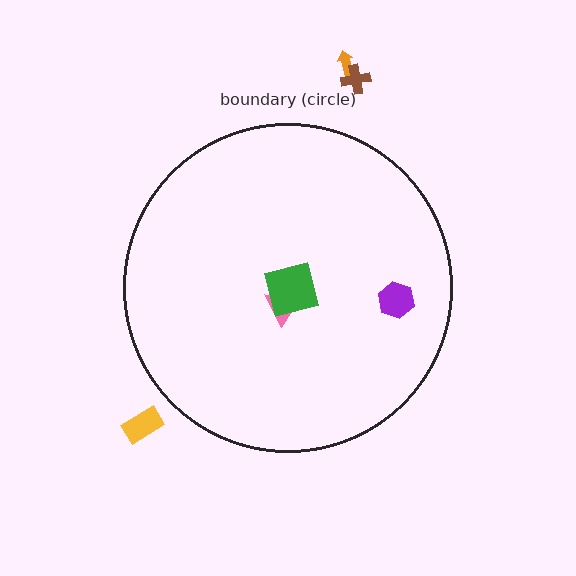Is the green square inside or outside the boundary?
Inside.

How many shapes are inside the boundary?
3 inside, 3 outside.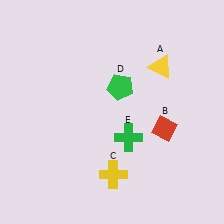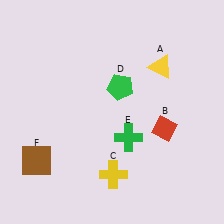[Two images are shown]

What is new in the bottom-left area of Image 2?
A brown square (F) was added in the bottom-left area of Image 2.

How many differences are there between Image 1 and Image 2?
There is 1 difference between the two images.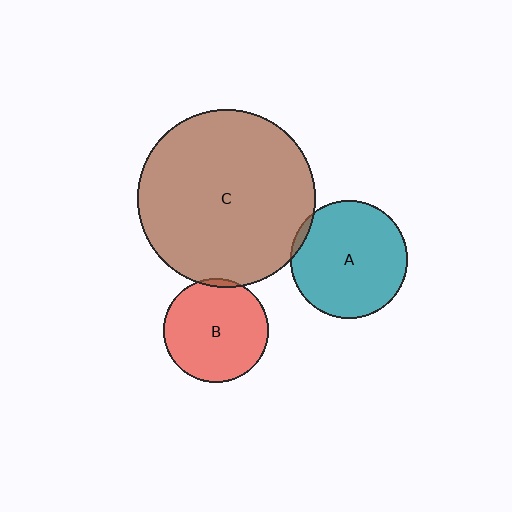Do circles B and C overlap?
Yes.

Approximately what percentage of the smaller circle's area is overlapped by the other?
Approximately 5%.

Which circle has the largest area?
Circle C (brown).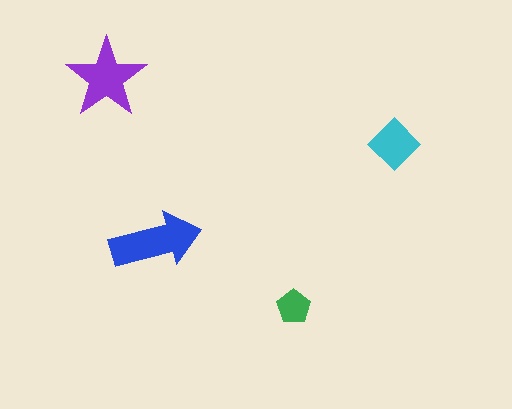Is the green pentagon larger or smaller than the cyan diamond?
Smaller.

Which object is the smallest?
The green pentagon.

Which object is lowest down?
The green pentagon is bottommost.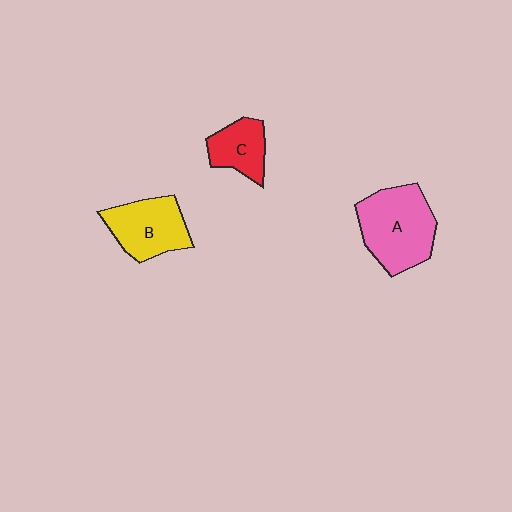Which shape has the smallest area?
Shape C (red).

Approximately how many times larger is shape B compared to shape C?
Approximately 1.5 times.